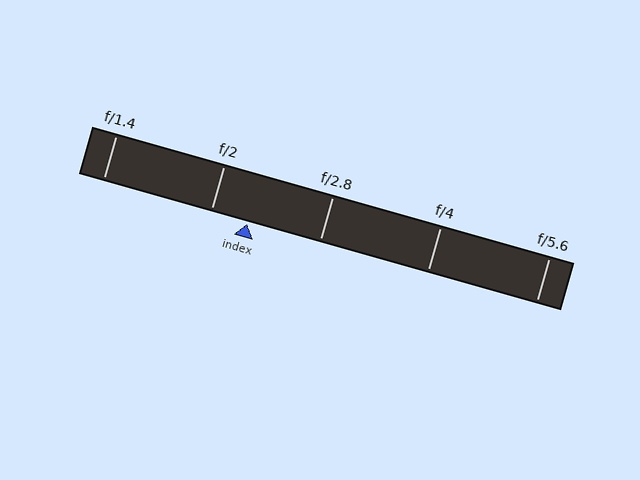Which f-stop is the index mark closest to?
The index mark is closest to f/2.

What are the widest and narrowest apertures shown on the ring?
The widest aperture shown is f/1.4 and the narrowest is f/5.6.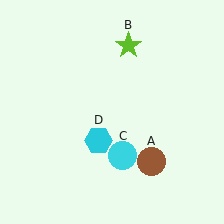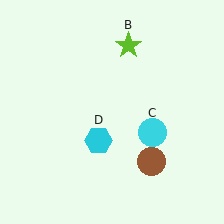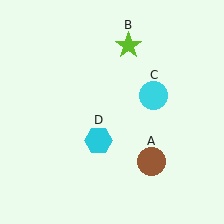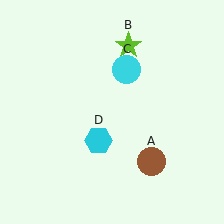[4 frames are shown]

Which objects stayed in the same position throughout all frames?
Brown circle (object A) and lime star (object B) and cyan hexagon (object D) remained stationary.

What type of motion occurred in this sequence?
The cyan circle (object C) rotated counterclockwise around the center of the scene.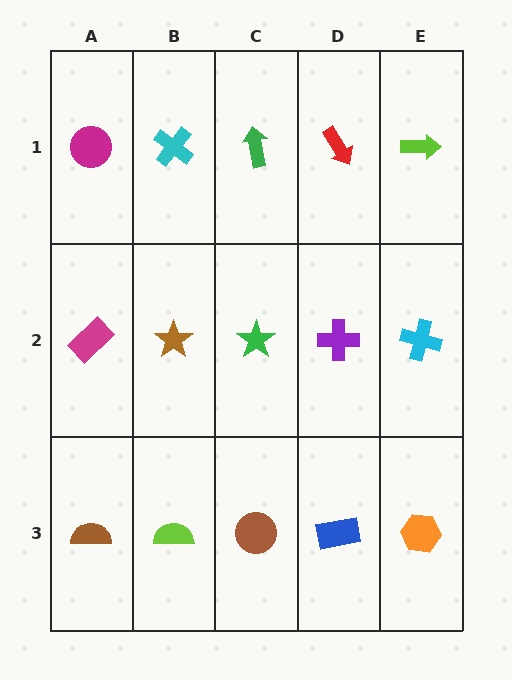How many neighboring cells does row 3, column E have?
2.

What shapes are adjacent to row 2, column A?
A magenta circle (row 1, column A), a brown semicircle (row 3, column A), a brown star (row 2, column B).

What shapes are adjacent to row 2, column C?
A green arrow (row 1, column C), a brown circle (row 3, column C), a brown star (row 2, column B), a purple cross (row 2, column D).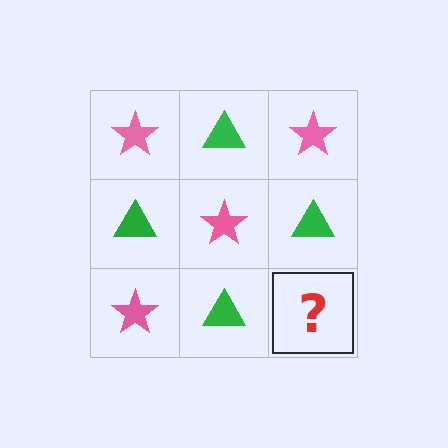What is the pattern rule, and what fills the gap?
The rule is that it alternates pink star and green triangle in a checkerboard pattern. The gap should be filled with a pink star.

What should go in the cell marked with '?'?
The missing cell should contain a pink star.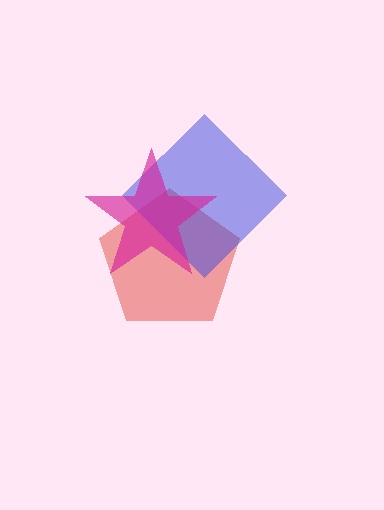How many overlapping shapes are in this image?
There are 3 overlapping shapes in the image.